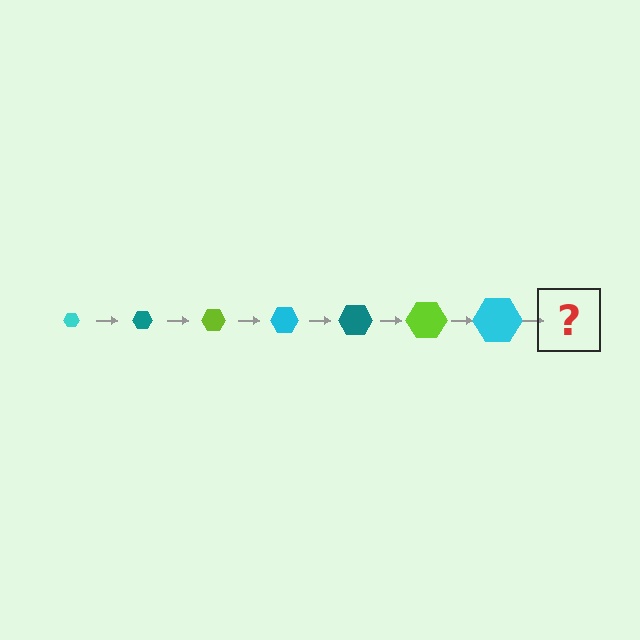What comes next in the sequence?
The next element should be a teal hexagon, larger than the previous one.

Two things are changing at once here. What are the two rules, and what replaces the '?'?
The two rules are that the hexagon grows larger each step and the color cycles through cyan, teal, and lime. The '?' should be a teal hexagon, larger than the previous one.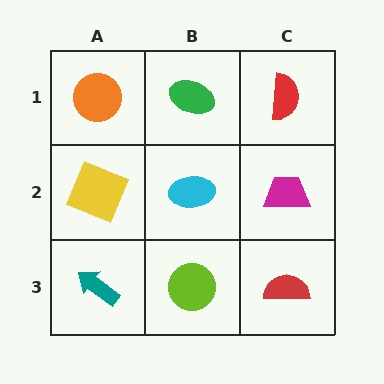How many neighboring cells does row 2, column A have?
3.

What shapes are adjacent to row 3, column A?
A yellow square (row 2, column A), a lime circle (row 3, column B).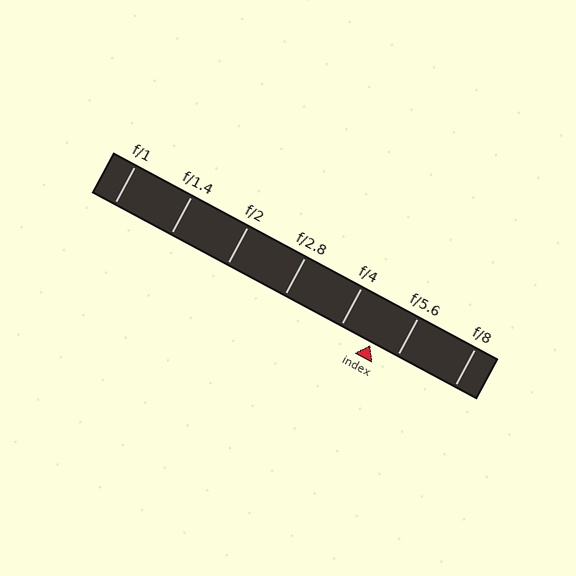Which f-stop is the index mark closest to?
The index mark is closest to f/5.6.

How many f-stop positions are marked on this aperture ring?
There are 7 f-stop positions marked.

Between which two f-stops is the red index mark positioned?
The index mark is between f/4 and f/5.6.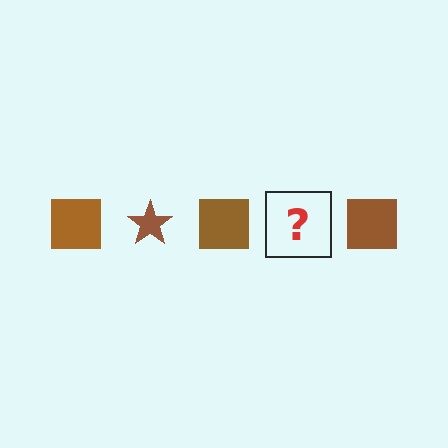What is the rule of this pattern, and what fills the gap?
The rule is that the pattern cycles through square, star shapes in brown. The gap should be filled with a brown star.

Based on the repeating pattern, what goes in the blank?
The blank should be a brown star.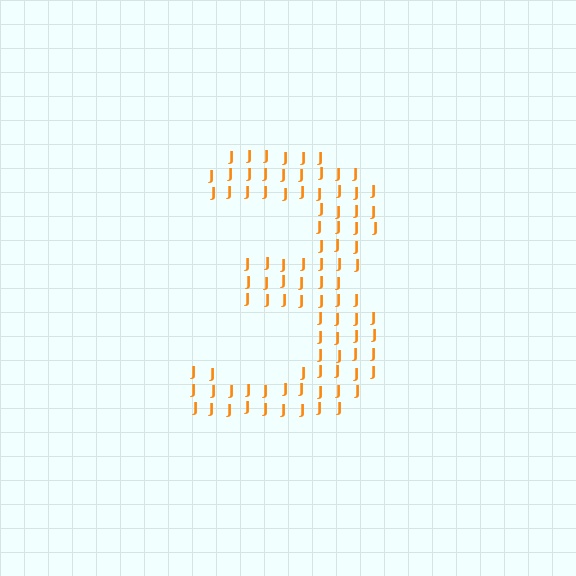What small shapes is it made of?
It is made of small letter J's.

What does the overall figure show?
The overall figure shows the digit 3.